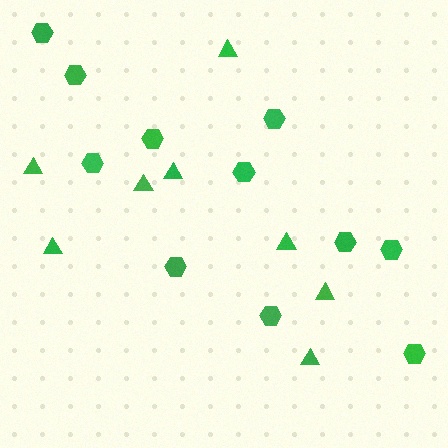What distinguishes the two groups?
There are 2 groups: one group of triangles (8) and one group of hexagons (11).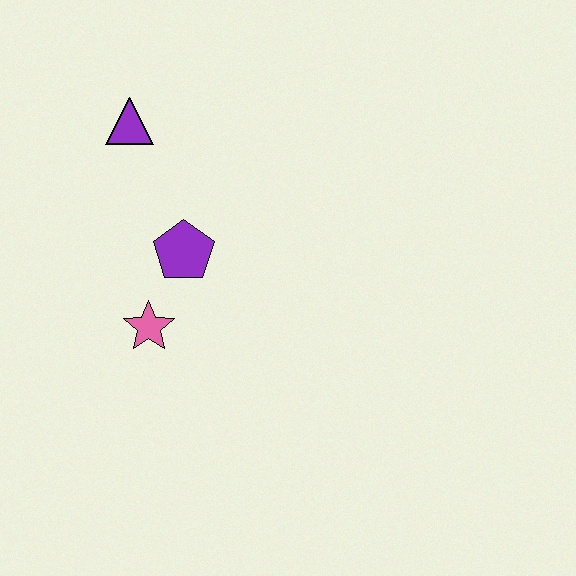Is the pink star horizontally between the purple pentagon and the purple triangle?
Yes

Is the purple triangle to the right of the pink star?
No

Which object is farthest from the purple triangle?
The pink star is farthest from the purple triangle.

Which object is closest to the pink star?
The purple pentagon is closest to the pink star.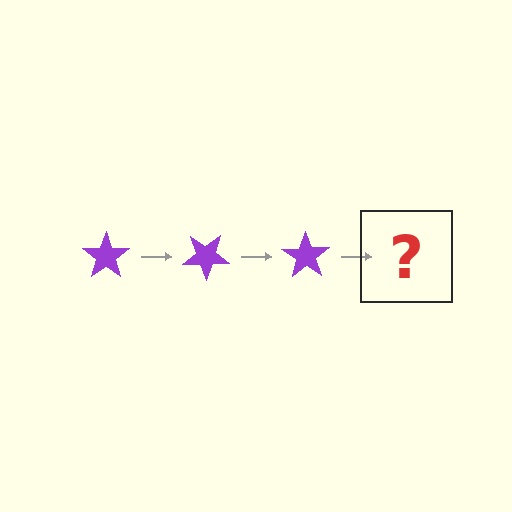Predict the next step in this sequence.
The next step is a purple star rotated 105 degrees.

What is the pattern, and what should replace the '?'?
The pattern is that the star rotates 35 degrees each step. The '?' should be a purple star rotated 105 degrees.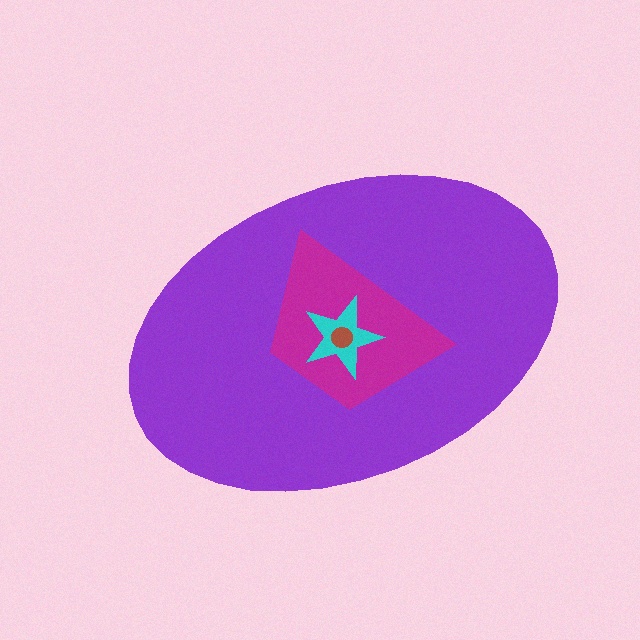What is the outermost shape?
The purple ellipse.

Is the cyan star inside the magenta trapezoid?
Yes.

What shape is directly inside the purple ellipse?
The magenta trapezoid.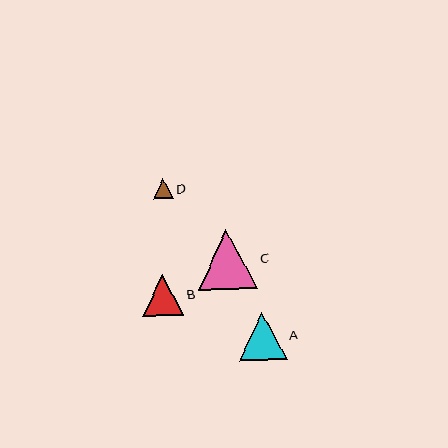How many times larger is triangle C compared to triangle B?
Triangle C is approximately 1.4 times the size of triangle B.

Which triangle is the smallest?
Triangle D is the smallest with a size of approximately 20 pixels.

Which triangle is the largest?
Triangle C is the largest with a size of approximately 60 pixels.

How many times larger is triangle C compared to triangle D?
Triangle C is approximately 3.0 times the size of triangle D.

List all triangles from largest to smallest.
From largest to smallest: C, A, B, D.